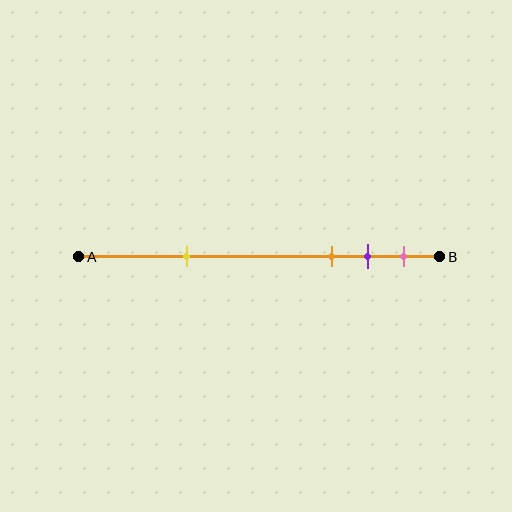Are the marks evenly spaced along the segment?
No, the marks are not evenly spaced.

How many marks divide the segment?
There are 4 marks dividing the segment.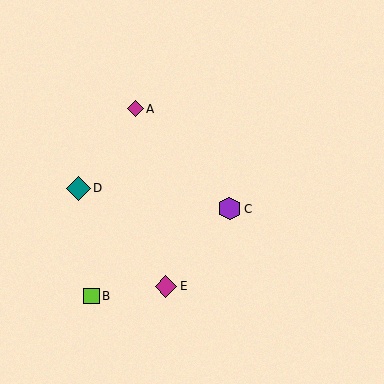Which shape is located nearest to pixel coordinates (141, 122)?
The magenta diamond (labeled A) at (135, 109) is nearest to that location.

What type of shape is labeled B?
Shape B is a lime square.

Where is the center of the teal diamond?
The center of the teal diamond is at (79, 188).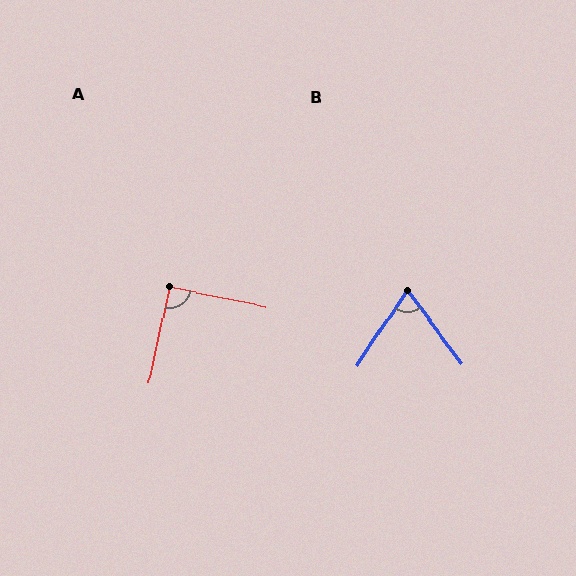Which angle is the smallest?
B, at approximately 71 degrees.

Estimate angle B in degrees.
Approximately 71 degrees.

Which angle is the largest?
A, at approximately 91 degrees.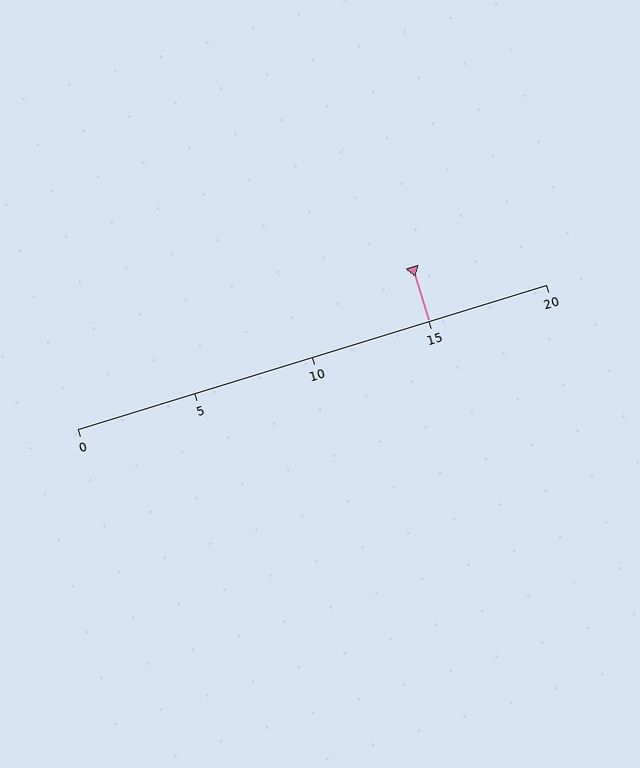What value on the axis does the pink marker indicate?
The marker indicates approximately 15.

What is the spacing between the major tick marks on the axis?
The major ticks are spaced 5 apart.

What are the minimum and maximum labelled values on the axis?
The axis runs from 0 to 20.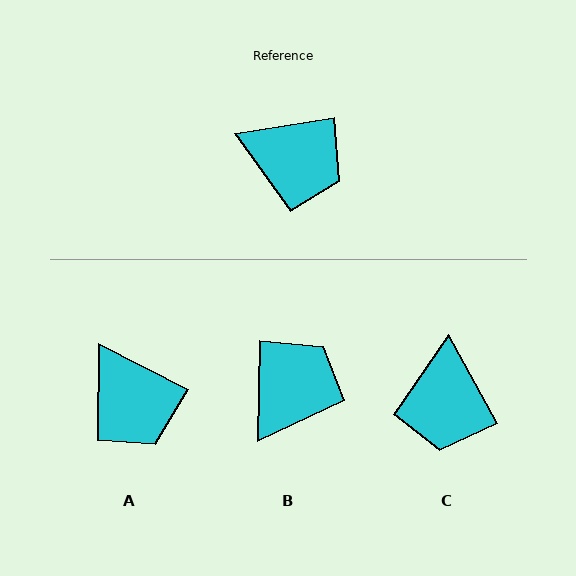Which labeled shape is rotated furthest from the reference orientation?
B, about 80 degrees away.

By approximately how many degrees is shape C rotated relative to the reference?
Approximately 70 degrees clockwise.